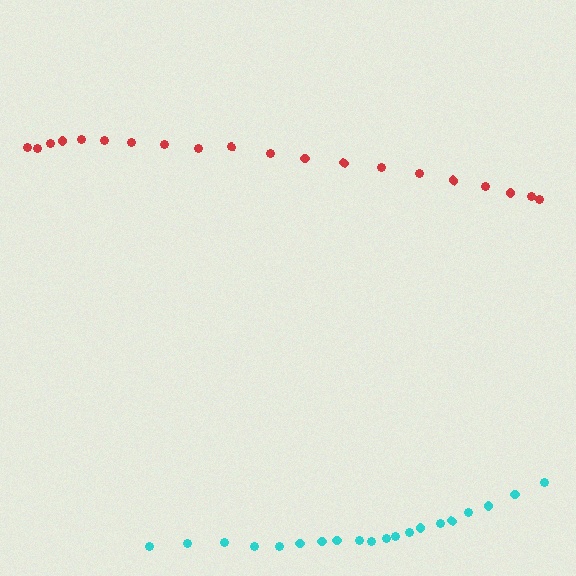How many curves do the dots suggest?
There are 2 distinct paths.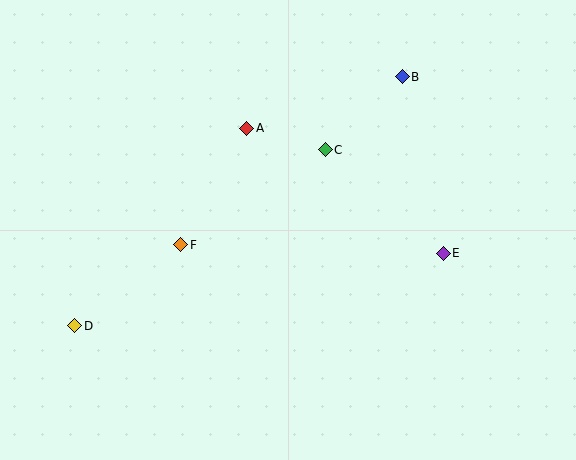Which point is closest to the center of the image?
Point C at (325, 150) is closest to the center.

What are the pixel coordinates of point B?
Point B is at (402, 77).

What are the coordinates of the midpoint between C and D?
The midpoint between C and D is at (200, 238).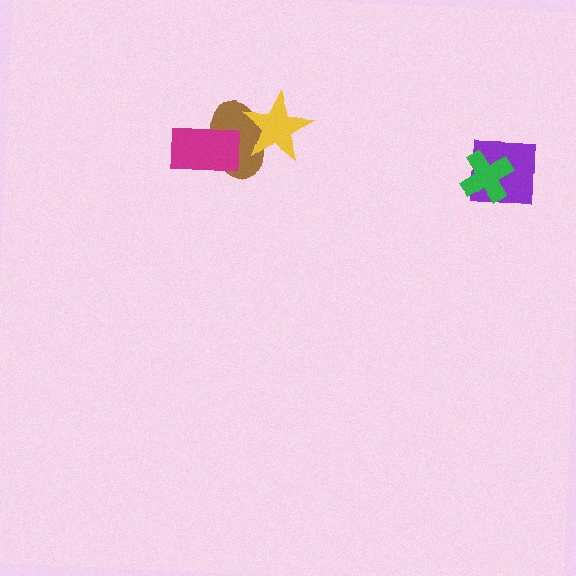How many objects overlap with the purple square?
1 object overlaps with the purple square.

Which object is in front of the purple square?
The green cross is in front of the purple square.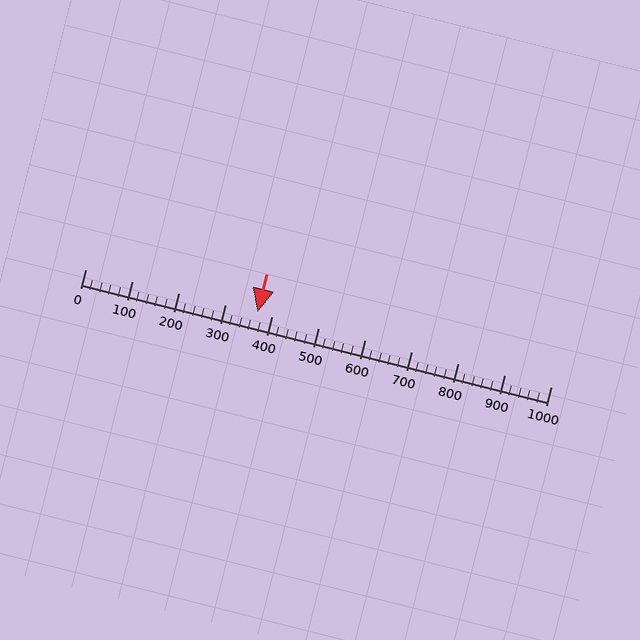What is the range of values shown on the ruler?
The ruler shows values from 0 to 1000.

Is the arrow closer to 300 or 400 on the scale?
The arrow is closer to 400.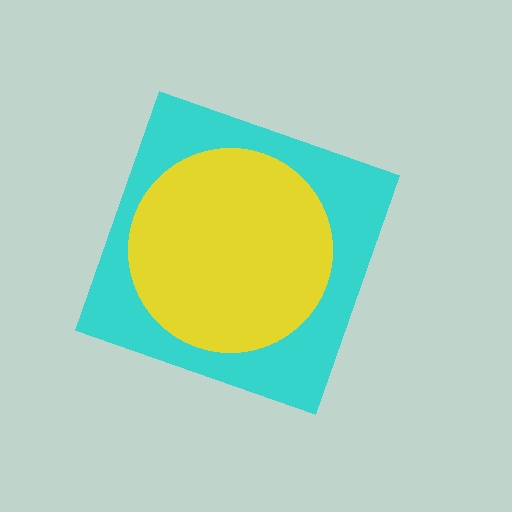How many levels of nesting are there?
2.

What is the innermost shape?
The yellow circle.